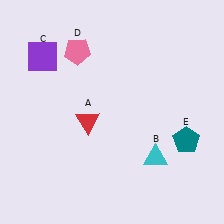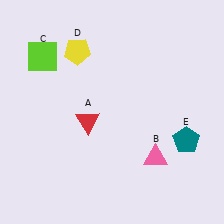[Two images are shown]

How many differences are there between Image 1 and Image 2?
There are 3 differences between the two images.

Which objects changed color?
B changed from cyan to pink. C changed from purple to lime. D changed from pink to yellow.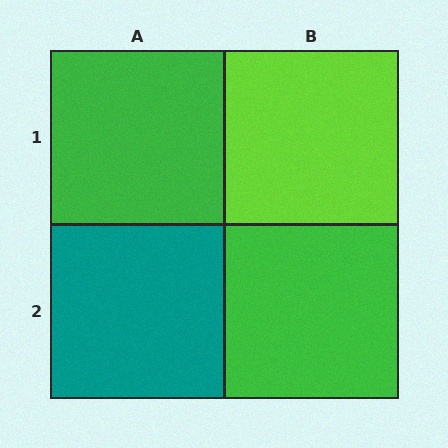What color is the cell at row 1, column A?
Green.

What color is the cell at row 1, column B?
Lime.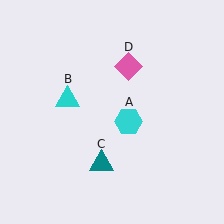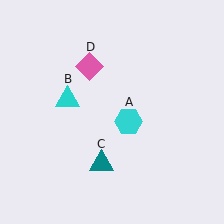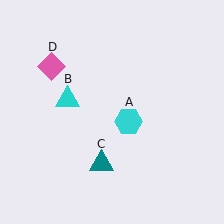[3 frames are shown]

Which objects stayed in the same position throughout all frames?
Cyan hexagon (object A) and cyan triangle (object B) and teal triangle (object C) remained stationary.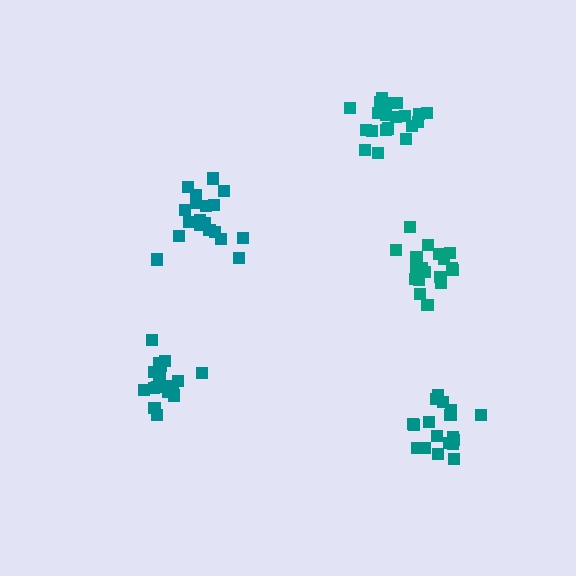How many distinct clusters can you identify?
There are 5 distinct clusters.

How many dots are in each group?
Group 1: 19 dots, Group 2: 19 dots, Group 3: 18 dots, Group 4: 20 dots, Group 5: 18 dots (94 total).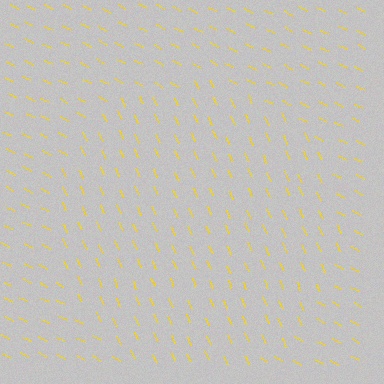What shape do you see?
I see a circle.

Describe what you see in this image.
The image is filled with small yellow line segments. A circle region in the image has lines oriented differently from the surrounding lines, creating a visible texture boundary.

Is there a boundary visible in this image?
Yes, there is a texture boundary formed by a change in line orientation.